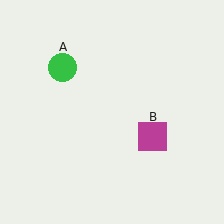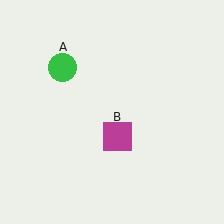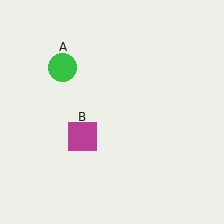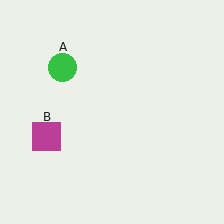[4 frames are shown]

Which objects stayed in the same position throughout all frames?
Green circle (object A) remained stationary.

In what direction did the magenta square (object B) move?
The magenta square (object B) moved left.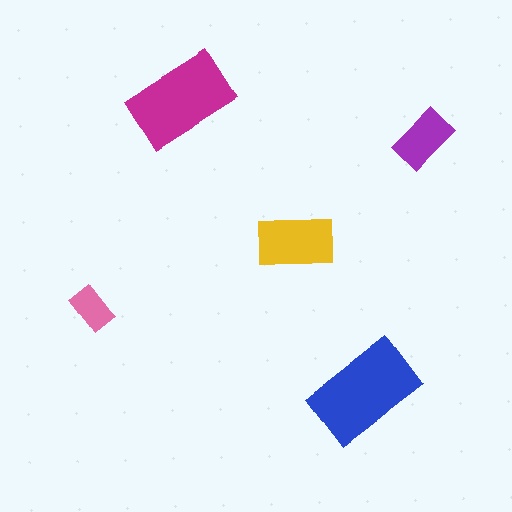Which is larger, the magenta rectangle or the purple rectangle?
The magenta one.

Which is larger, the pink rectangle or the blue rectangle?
The blue one.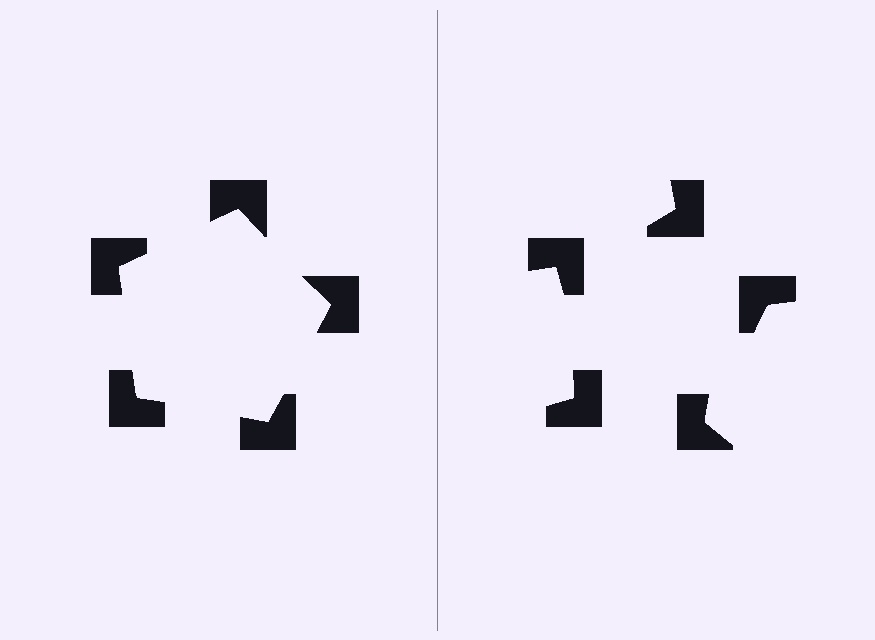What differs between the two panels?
The notched squares are positioned identically on both sides; only the wedge orientations differ. On the left they align to a pentagon; on the right they are misaligned.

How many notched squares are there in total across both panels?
10 — 5 on each side.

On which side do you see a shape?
An illusory pentagon appears on the left side. On the right side the wedge cuts are rotated, so no coherent shape forms.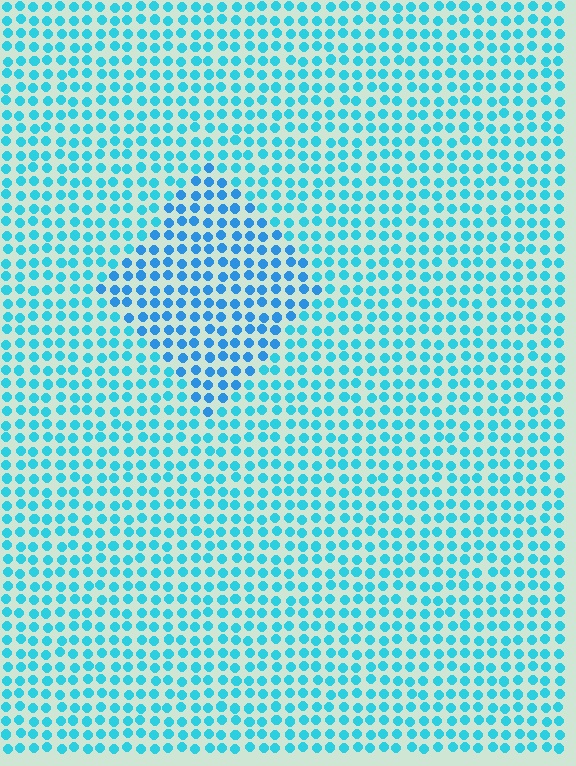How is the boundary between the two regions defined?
The boundary is defined purely by a slight shift in hue (about 20 degrees). Spacing, size, and orientation are identical on both sides.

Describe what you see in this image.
The image is filled with small cyan elements in a uniform arrangement. A diamond-shaped region is visible where the elements are tinted to a slightly different hue, forming a subtle color boundary.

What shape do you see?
I see a diamond.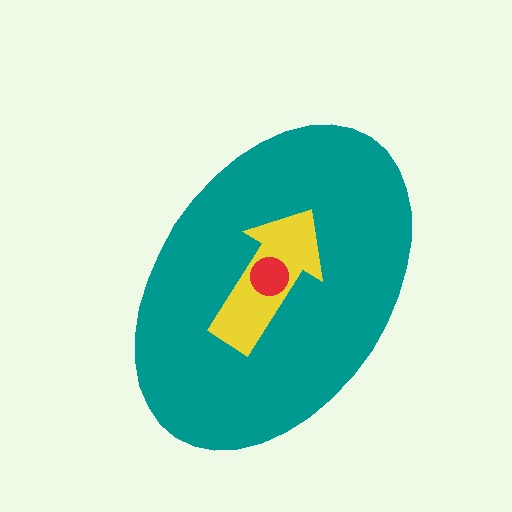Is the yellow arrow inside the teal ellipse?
Yes.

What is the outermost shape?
The teal ellipse.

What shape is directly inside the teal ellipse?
The yellow arrow.